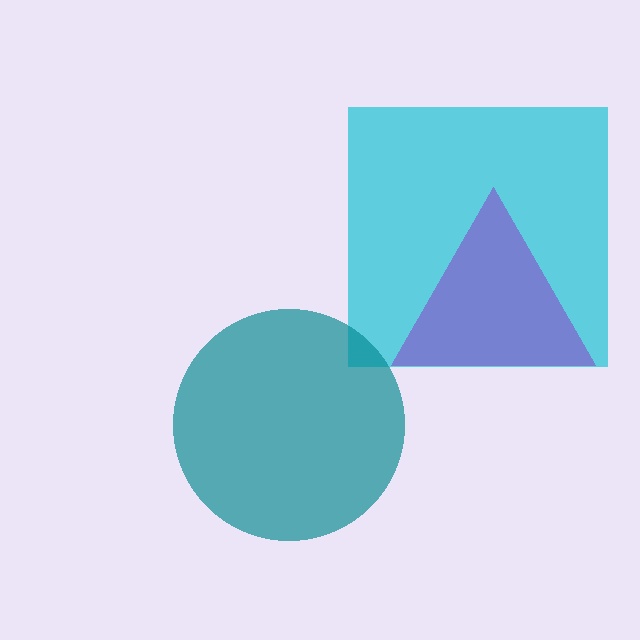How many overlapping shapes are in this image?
There are 3 overlapping shapes in the image.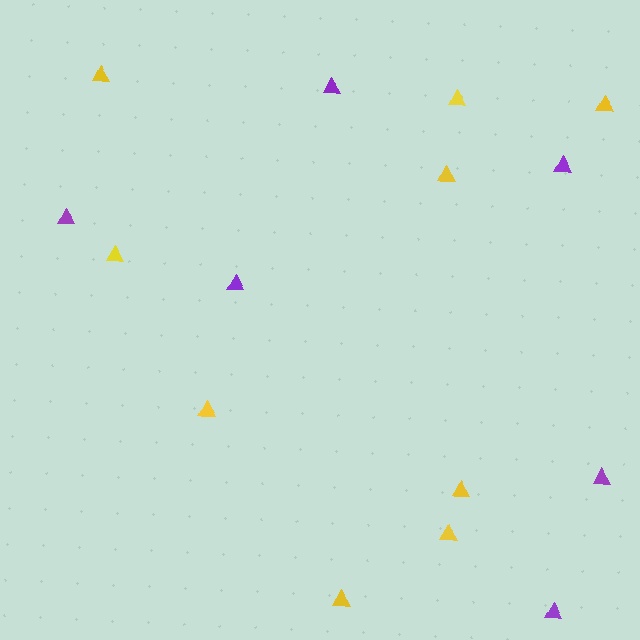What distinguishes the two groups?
There are 2 groups: one group of yellow triangles (9) and one group of purple triangles (6).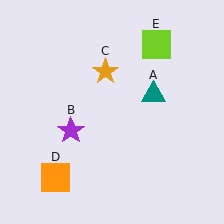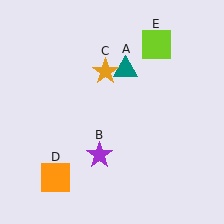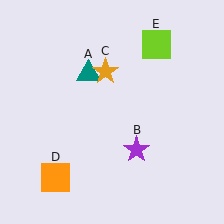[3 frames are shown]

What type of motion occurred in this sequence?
The teal triangle (object A), purple star (object B) rotated counterclockwise around the center of the scene.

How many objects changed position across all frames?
2 objects changed position: teal triangle (object A), purple star (object B).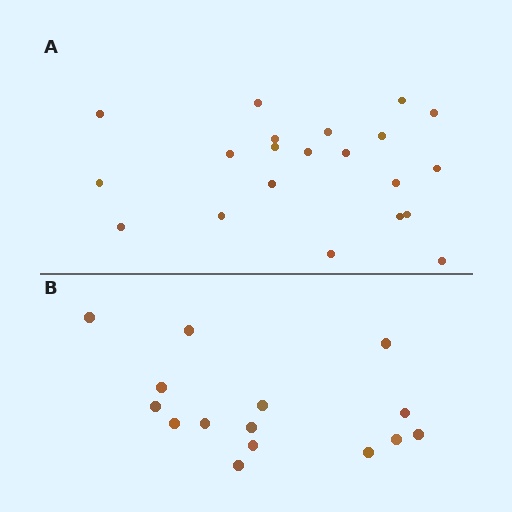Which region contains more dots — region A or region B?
Region A (the top region) has more dots.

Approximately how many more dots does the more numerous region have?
Region A has about 6 more dots than region B.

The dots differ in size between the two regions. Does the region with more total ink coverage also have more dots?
No. Region B has more total ink coverage because its dots are larger, but region A actually contains more individual dots. Total area can be misleading — the number of items is what matters here.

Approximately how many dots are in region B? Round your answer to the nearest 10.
About 20 dots. (The exact count is 15, which rounds to 20.)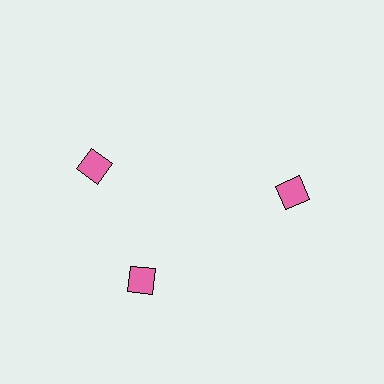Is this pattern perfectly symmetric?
No. The 3 pink squares are arranged in a ring, but one element near the 11 o'clock position is rotated out of alignment along the ring, breaking the 3-fold rotational symmetry.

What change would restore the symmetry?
The symmetry would be restored by rotating it back into even spacing with its neighbors so that all 3 squares sit at equal angles and equal distance from the center.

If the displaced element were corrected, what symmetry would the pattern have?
It would have 3-fold rotational symmetry — the pattern would map onto itself every 120 degrees.